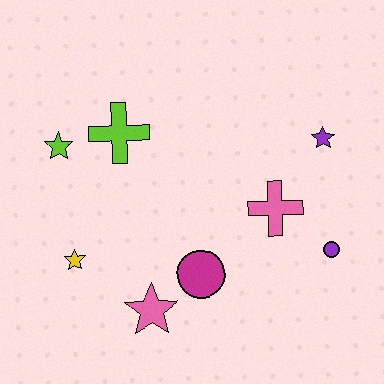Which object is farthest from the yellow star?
The purple star is farthest from the yellow star.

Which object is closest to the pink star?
The magenta circle is closest to the pink star.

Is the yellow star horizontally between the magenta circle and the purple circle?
No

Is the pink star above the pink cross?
No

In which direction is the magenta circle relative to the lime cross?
The magenta circle is below the lime cross.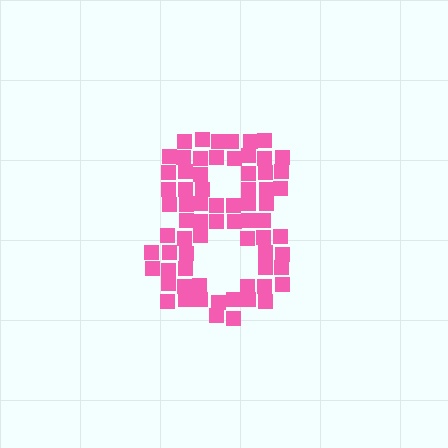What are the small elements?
The small elements are squares.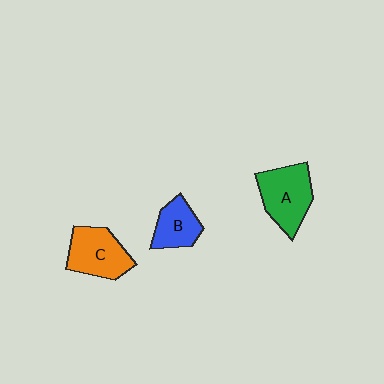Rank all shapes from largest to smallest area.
From largest to smallest: A (green), C (orange), B (blue).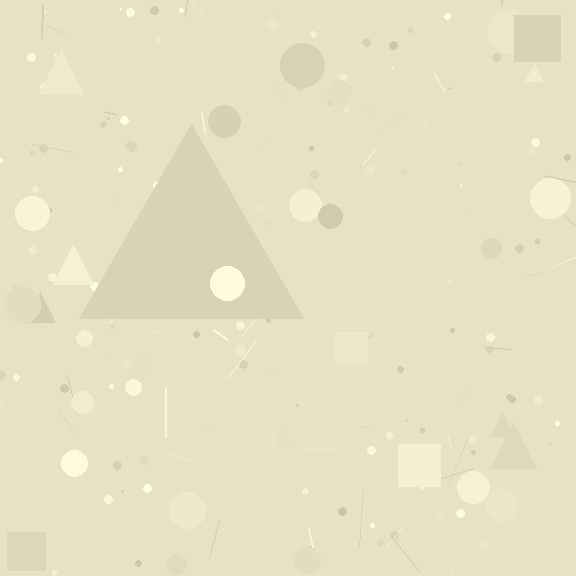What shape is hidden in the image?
A triangle is hidden in the image.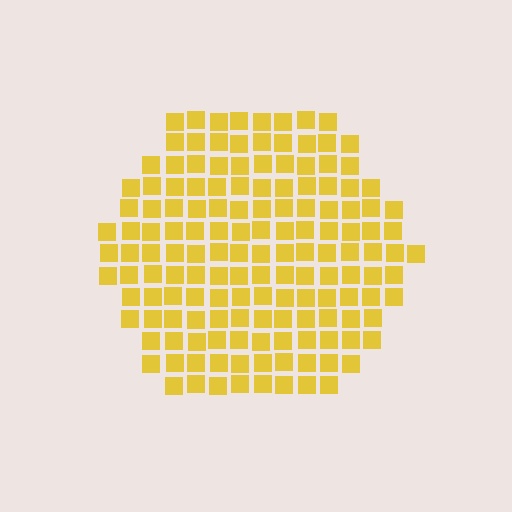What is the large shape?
The large shape is a hexagon.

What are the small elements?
The small elements are squares.